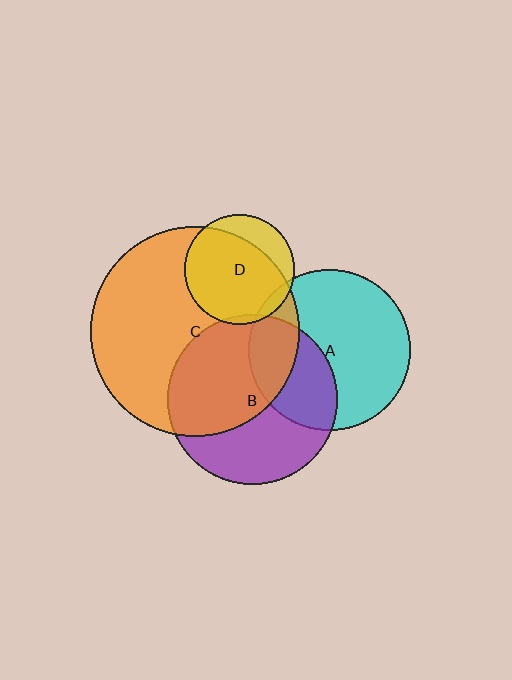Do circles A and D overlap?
Yes.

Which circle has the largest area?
Circle C (orange).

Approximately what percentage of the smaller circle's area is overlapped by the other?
Approximately 5%.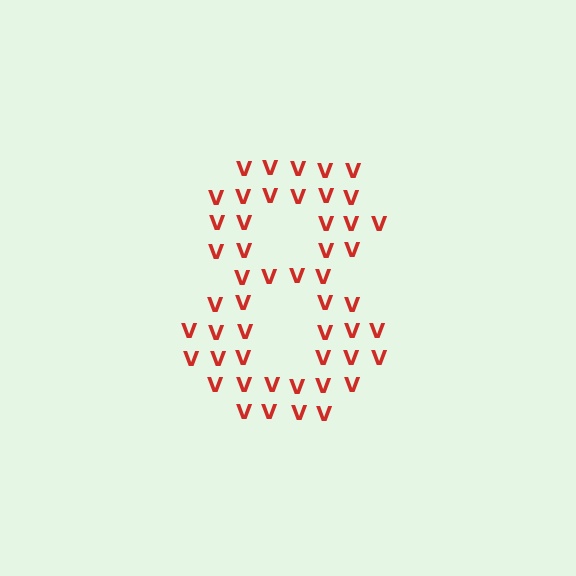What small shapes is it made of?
It is made of small letter V's.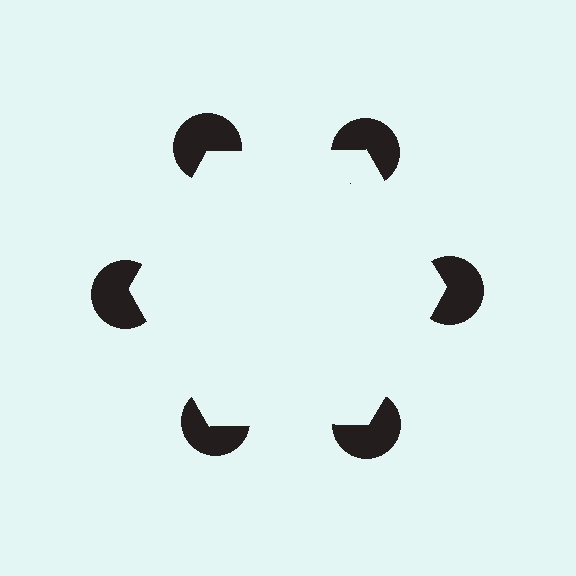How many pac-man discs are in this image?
There are 6 — one at each vertex of the illusory hexagon.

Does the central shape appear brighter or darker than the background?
It typically appears slightly brighter than the background, even though no actual brightness change is drawn.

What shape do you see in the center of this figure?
An illusory hexagon — its edges are inferred from the aligned wedge cuts in the pac-man discs, not physically drawn.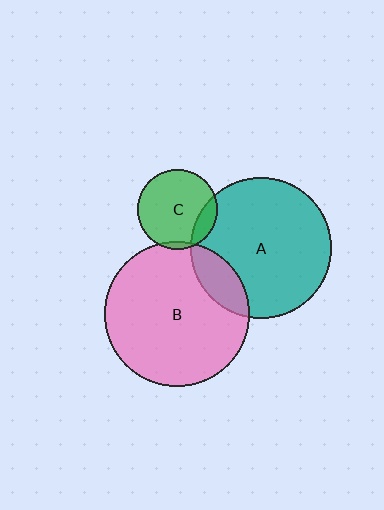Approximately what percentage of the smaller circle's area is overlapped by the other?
Approximately 15%.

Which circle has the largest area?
Circle B (pink).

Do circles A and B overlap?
Yes.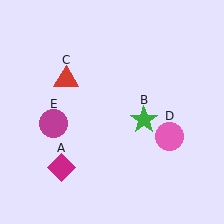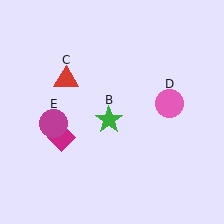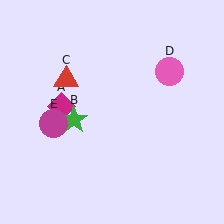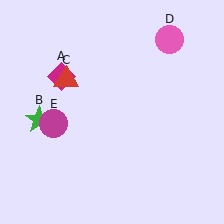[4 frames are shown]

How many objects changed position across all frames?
3 objects changed position: magenta diamond (object A), green star (object B), pink circle (object D).